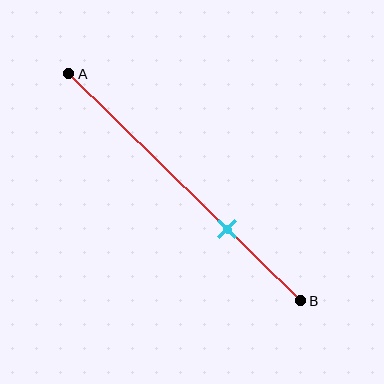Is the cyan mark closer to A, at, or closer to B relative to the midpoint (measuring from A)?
The cyan mark is closer to point B than the midpoint of segment AB.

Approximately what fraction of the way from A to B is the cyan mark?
The cyan mark is approximately 70% of the way from A to B.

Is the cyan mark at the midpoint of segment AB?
No, the mark is at about 70% from A, not at the 50% midpoint.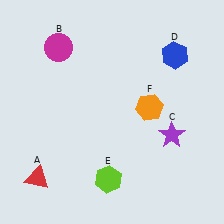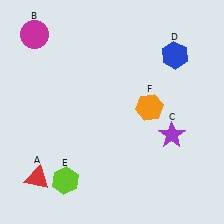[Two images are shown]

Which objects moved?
The objects that moved are: the magenta circle (B), the lime hexagon (E).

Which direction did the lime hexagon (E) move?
The lime hexagon (E) moved left.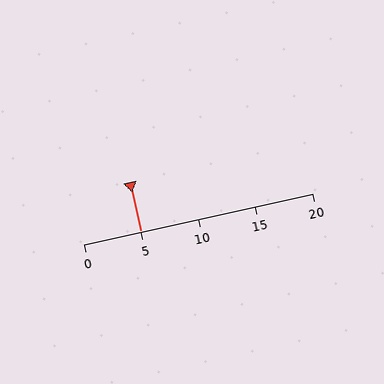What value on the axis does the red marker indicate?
The marker indicates approximately 5.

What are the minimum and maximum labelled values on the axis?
The axis runs from 0 to 20.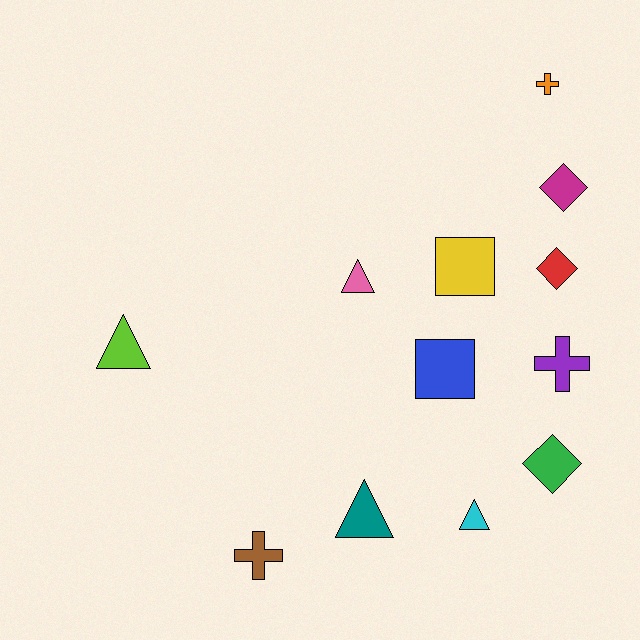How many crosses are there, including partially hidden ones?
There are 3 crosses.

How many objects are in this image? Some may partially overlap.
There are 12 objects.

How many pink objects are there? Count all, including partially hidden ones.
There is 1 pink object.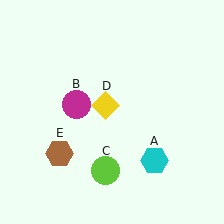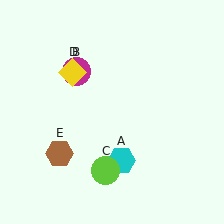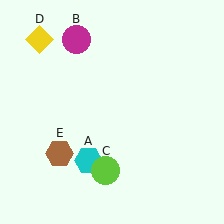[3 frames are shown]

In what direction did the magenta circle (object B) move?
The magenta circle (object B) moved up.